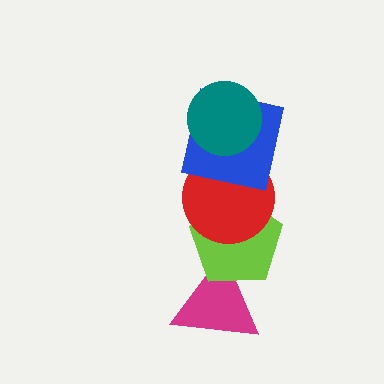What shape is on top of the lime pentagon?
The red circle is on top of the lime pentagon.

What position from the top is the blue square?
The blue square is 2nd from the top.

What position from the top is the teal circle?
The teal circle is 1st from the top.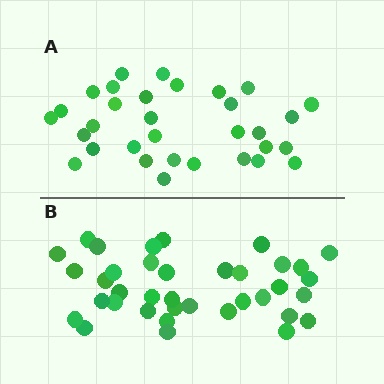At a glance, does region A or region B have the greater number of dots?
Region B (the bottom region) has more dots.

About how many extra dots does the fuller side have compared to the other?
Region B has about 5 more dots than region A.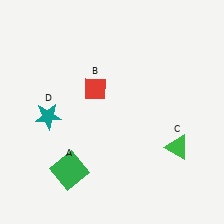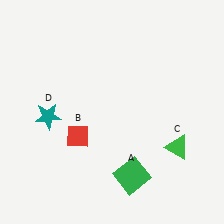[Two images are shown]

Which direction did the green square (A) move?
The green square (A) moved right.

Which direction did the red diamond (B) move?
The red diamond (B) moved down.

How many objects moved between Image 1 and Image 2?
2 objects moved between the two images.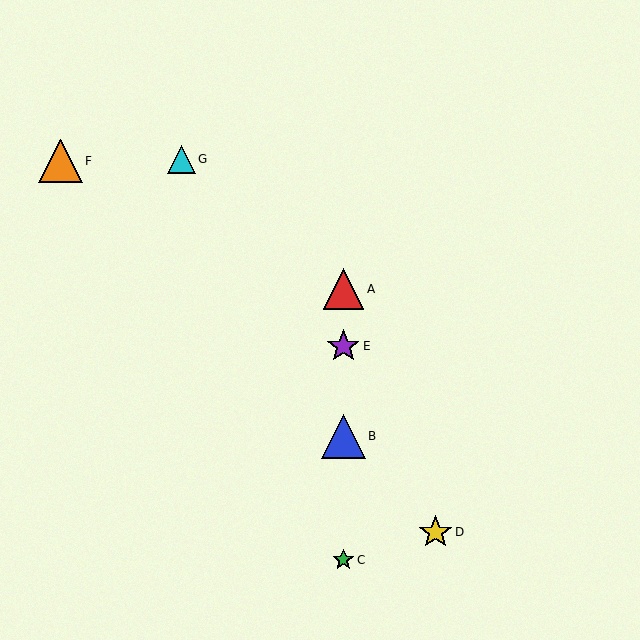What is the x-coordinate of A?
Object A is at x≈343.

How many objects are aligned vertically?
4 objects (A, B, C, E) are aligned vertically.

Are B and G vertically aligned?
No, B is at x≈343 and G is at x≈181.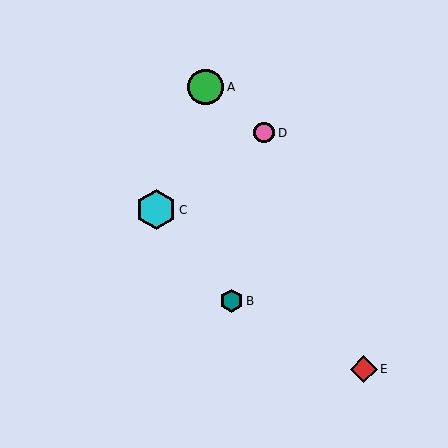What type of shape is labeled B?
Shape B is a teal hexagon.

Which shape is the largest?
The cyan hexagon (labeled C) is the largest.